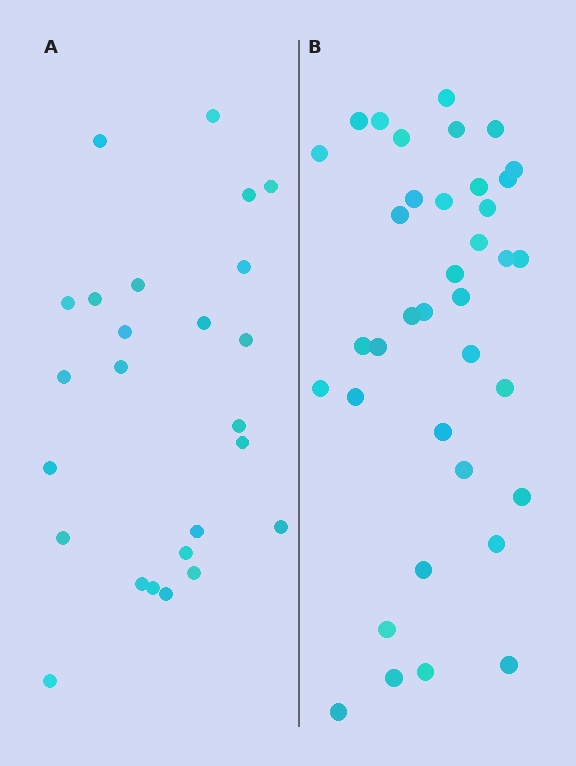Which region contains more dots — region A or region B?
Region B (the right region) has more dots.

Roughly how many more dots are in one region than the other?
Region B has roughly 12 or so more dots than region A.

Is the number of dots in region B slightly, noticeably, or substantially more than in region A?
Region B has substantially more. The ratio is roughly 1.5 to 1.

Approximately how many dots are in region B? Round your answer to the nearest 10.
About 40 dots. (The exact count is 37, which rounds to 40.)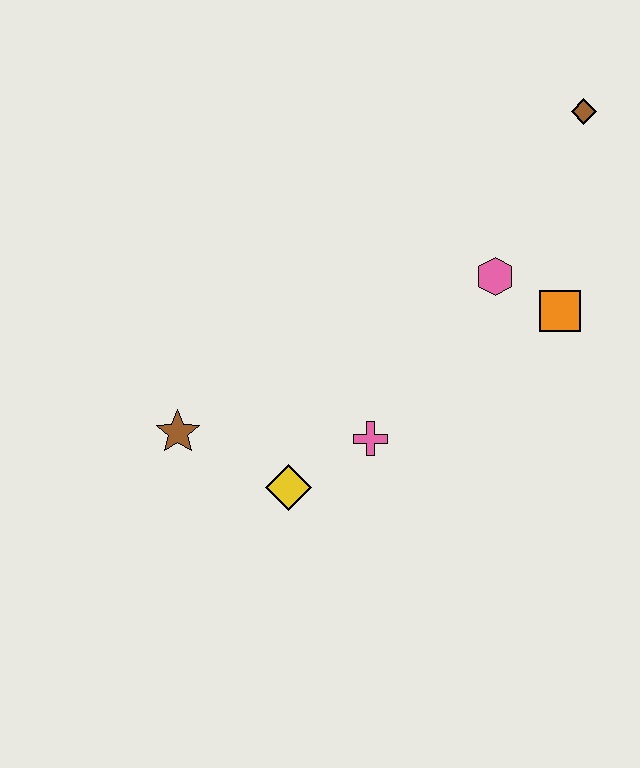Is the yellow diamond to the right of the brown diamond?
No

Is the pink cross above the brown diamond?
No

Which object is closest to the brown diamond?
The pink hexagon is closest to the brown diamond.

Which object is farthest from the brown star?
The brown diamond is farthest from the brown star.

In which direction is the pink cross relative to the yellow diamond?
The pink cross is to the right of the yellow diamond.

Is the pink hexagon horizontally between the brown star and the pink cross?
No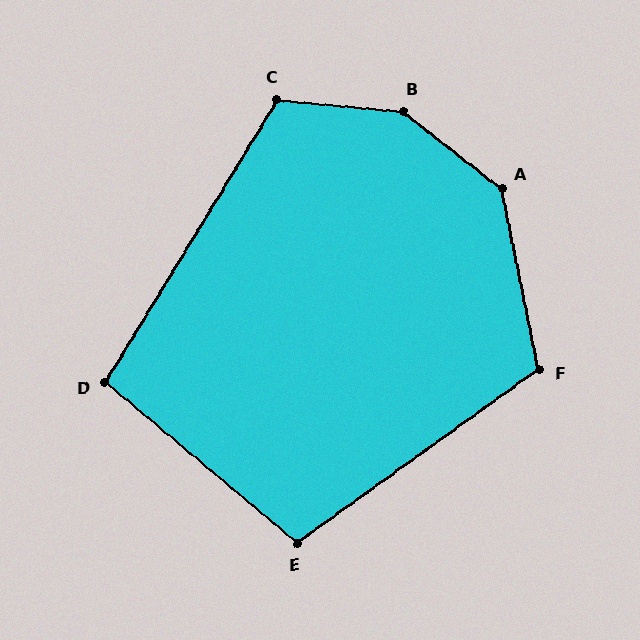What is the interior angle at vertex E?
Approximately 104 degrees (obtuse).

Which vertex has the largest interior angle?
B, at approximately 147 degrees.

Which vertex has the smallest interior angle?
D, at approximately 99 degrees.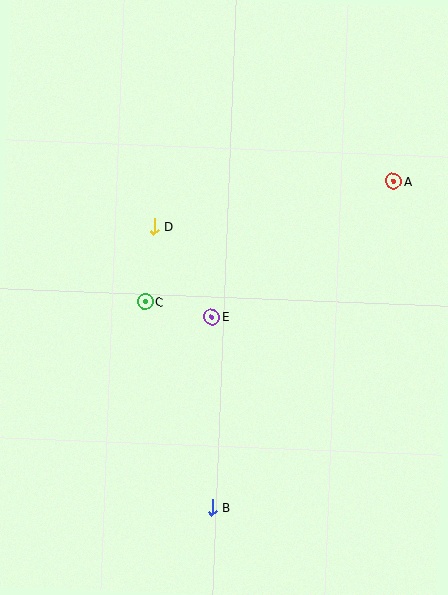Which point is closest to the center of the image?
Point E at (212, 317) is closest to the center.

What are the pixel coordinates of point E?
Point E is at (212, 317).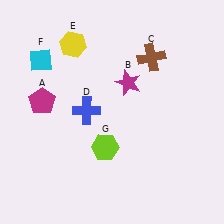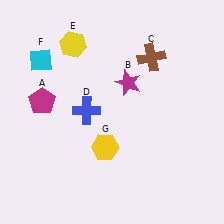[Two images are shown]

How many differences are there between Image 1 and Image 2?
There is 1 difference between the two images.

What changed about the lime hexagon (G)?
In Image 1, G is lime. In Image 2, it changed to yellow.